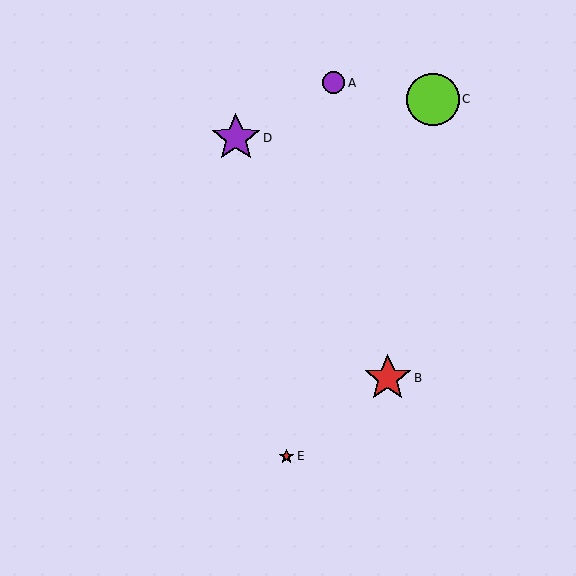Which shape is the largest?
The lime circle (labeled C) is the largest.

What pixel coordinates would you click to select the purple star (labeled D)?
Click at (236, 138) to select the purple star D.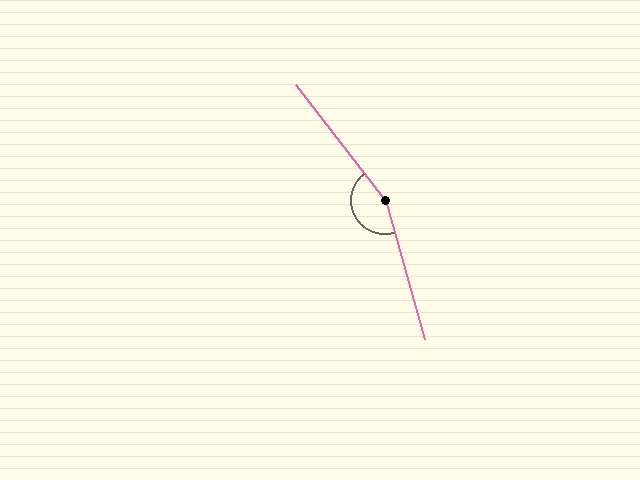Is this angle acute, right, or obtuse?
It is obtuse.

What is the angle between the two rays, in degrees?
Approximately 158 degrees.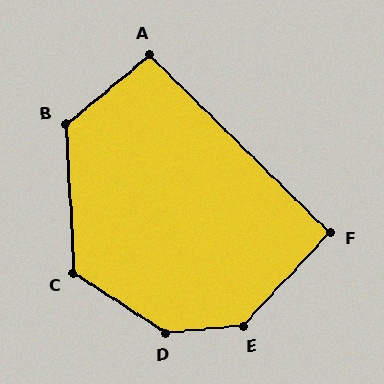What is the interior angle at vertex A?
Approximately 96 degrees (obtuse).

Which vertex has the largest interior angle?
D, at approximately 142 degrees.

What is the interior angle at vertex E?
Approximately 138 degrees (obtuse).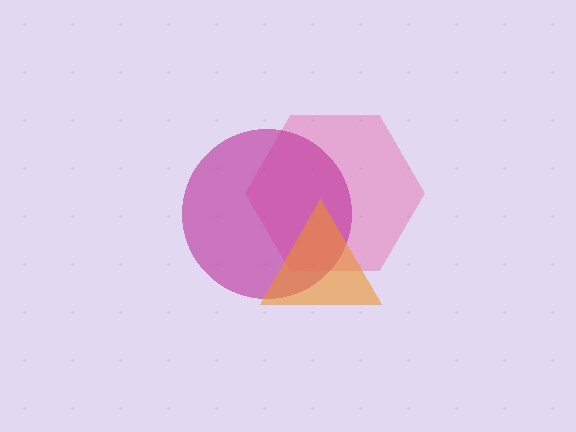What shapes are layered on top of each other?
The layered shapes are: a pink hexagon, a magenta circle, an orange triangle.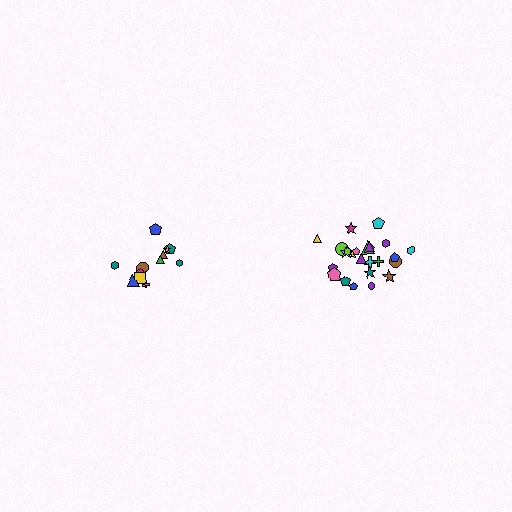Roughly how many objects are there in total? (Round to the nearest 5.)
Roughly 35 objects in total.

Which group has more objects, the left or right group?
The right group.